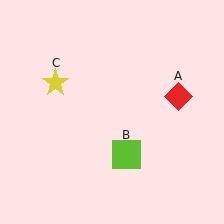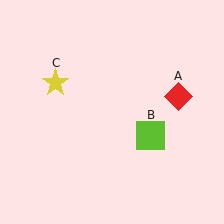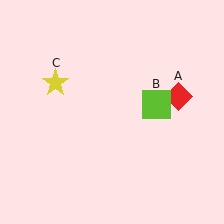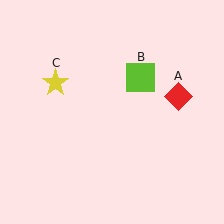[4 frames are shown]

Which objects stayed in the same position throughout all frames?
Red diamond (object A) and yellow star (object C) remained stationary.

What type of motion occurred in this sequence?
The lime square (object B) rotated counterclockwise around the center of the scene.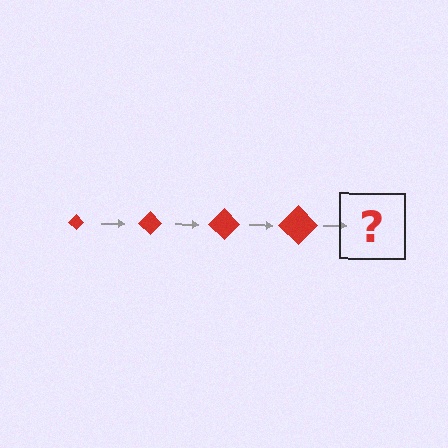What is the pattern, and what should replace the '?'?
The pattern is that the diamond gets progressively larger each step. The '?' should be a red diamond, larger than the previous one.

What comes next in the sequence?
The next element should be a red diamond, larger than the previous one.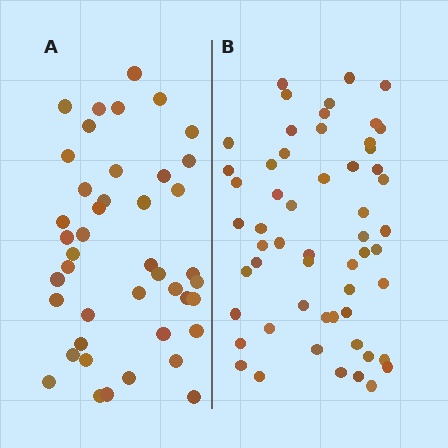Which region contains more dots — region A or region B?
Region B (the right region) has more dots.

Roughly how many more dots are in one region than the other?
Region B has approximately 15 more dots than region A.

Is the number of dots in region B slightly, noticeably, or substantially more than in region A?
Region B has noticeably more, but not dramatically so. The ratio is roughly 1.3 to 1.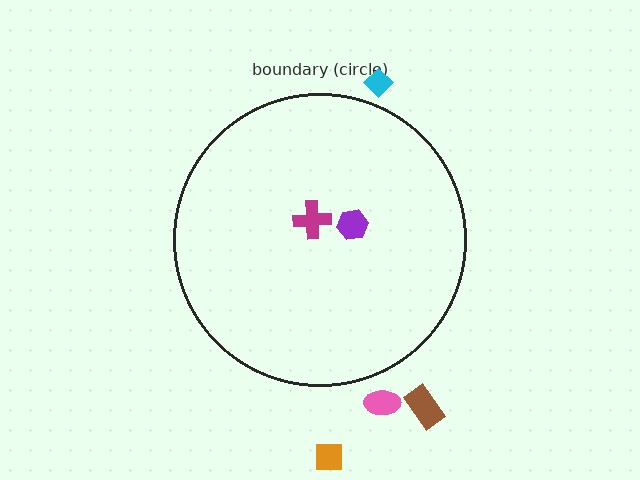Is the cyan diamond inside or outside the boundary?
Outside.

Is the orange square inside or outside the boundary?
Outside.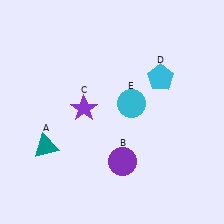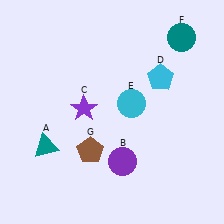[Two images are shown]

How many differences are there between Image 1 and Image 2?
There are 2 differences between the two images.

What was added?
A teal circle (F), a brown pentagon (G) were added in Image 2.